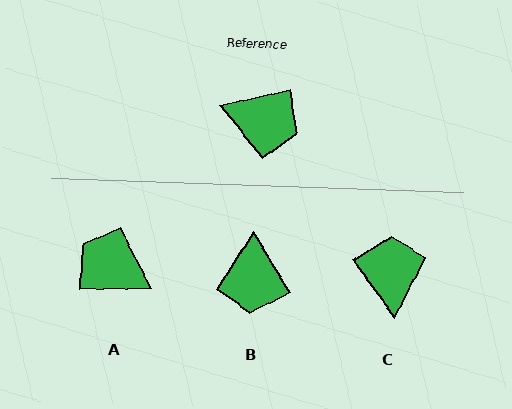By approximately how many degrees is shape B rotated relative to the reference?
Approximately 71 degrees clockwise.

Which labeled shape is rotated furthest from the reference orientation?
A, about 168 degrees away.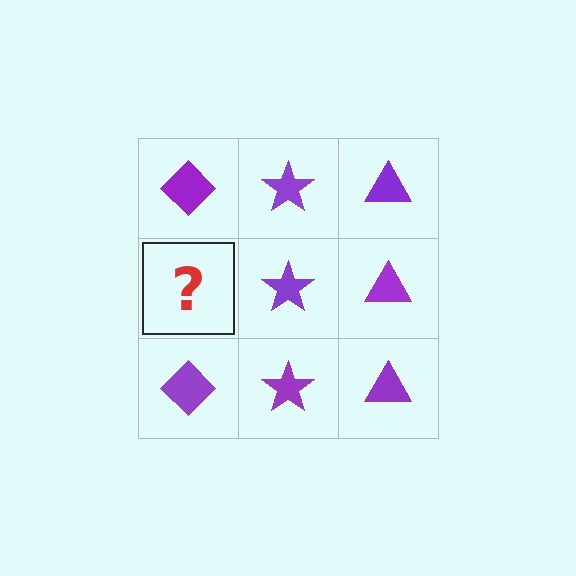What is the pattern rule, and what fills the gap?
The rule is that each column has a consistent shape. The gap should be filled with a purple diamond.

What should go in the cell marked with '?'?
The missing cell should contain a purple diamond.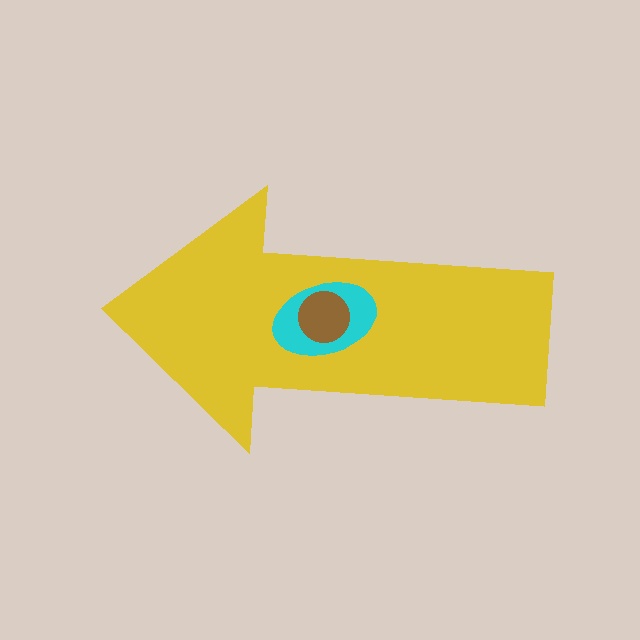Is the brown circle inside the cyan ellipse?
Yes.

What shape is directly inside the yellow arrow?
The cyan ellipse.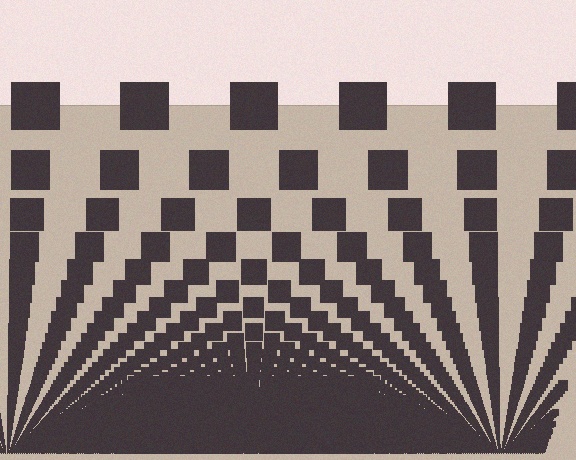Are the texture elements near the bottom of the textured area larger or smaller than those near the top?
Smaller. The gradient is inverted — elements near the bottom are smaller and denser.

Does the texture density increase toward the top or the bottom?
Density increases toward the bottom.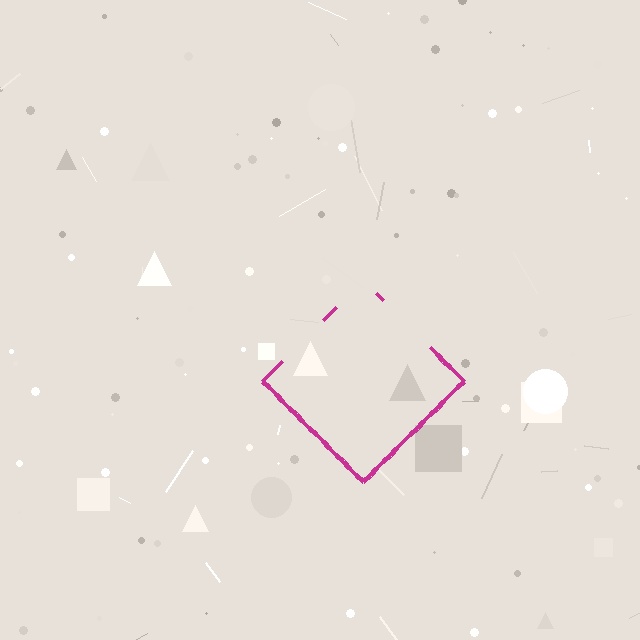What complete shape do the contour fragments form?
The contour fragments form a diamond.